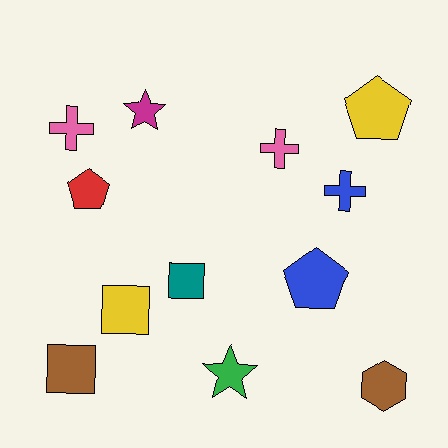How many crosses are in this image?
There are 3 crosses.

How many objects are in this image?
There are 12 objects.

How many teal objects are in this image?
There is 1 teal object.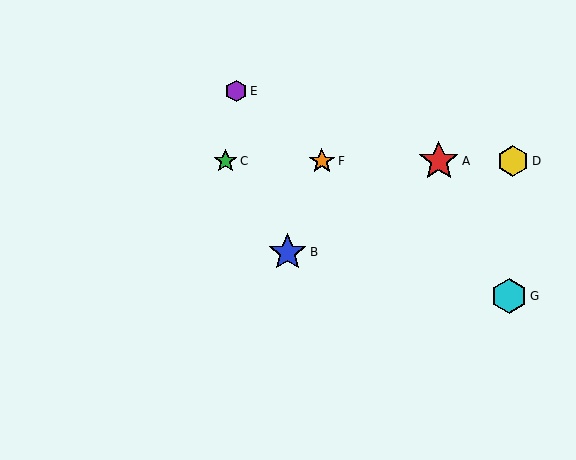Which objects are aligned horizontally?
Objects A, C, D, F are aligned horizontally.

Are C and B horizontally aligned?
No, C is at y≈161 and B is at y≈253.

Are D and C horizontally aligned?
Yes, both are at y≈161.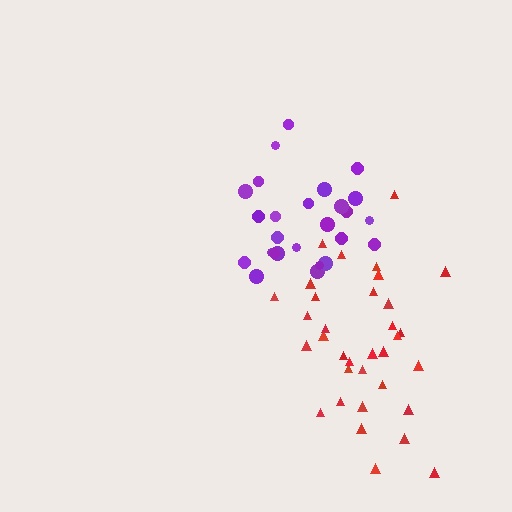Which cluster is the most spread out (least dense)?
Red.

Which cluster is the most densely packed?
Purple.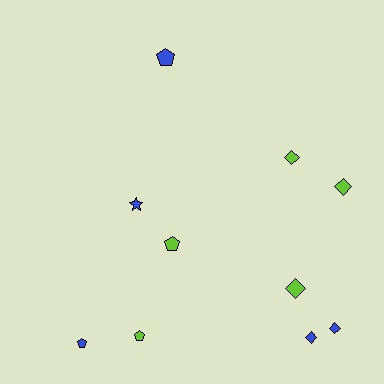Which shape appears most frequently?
Diamond, with 5 objects.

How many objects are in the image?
There are 10 objects.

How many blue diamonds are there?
There are 2 blue diamonds.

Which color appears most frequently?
Blue, with 5 objects.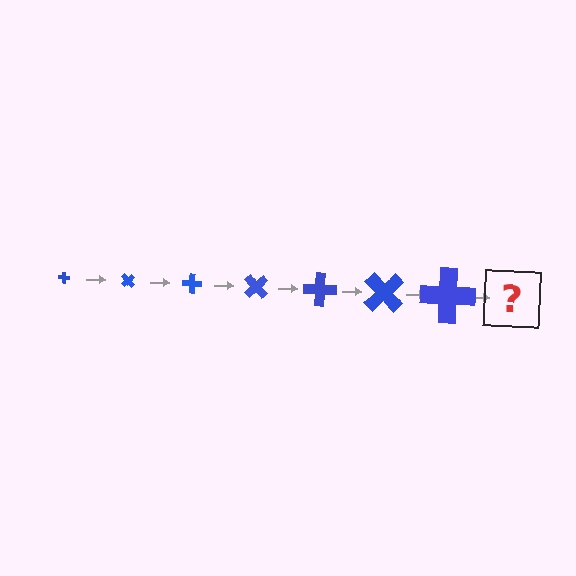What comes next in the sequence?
The next element should be a cross, larger than the previous one and rotated 315 degrees from the start.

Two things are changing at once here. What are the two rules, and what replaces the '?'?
The two rules are that the cross grows larger each step and it rotates 45 degrees each step. The '?' should be a cross, larger than the previous one and rotated 315 degrees from the start.